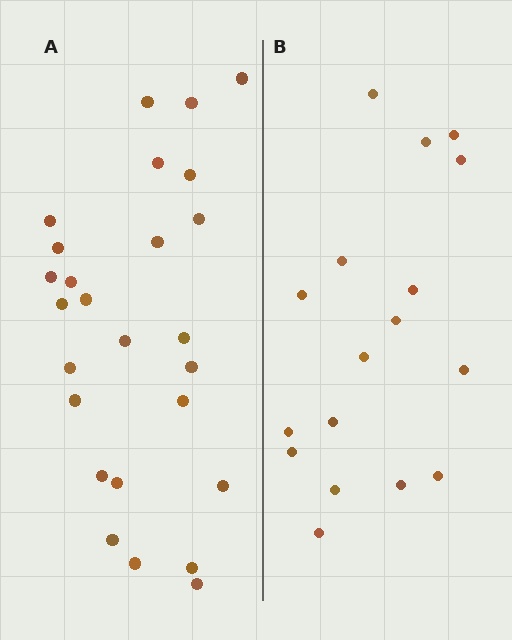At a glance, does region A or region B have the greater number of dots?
Region A (the left region) has more dots.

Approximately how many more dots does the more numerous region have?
Region A has roughly 8 or so more dots than region B.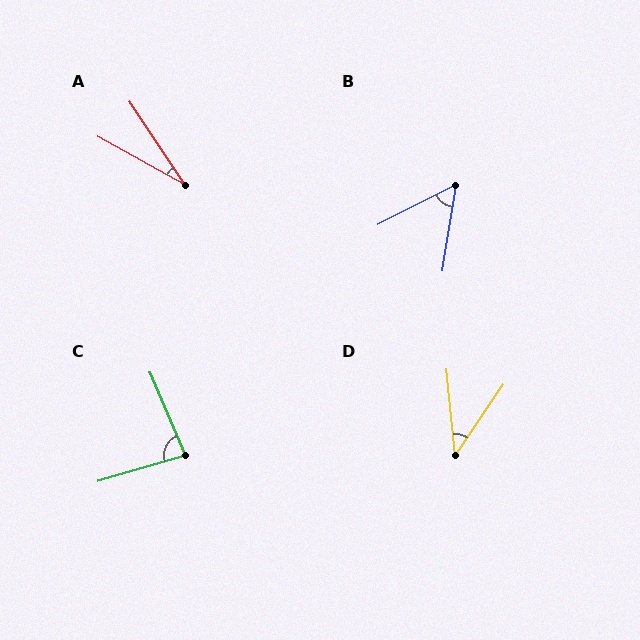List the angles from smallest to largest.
A (28°), D (40°), B (54°), C (83°).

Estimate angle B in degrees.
Approximately 54 degrees.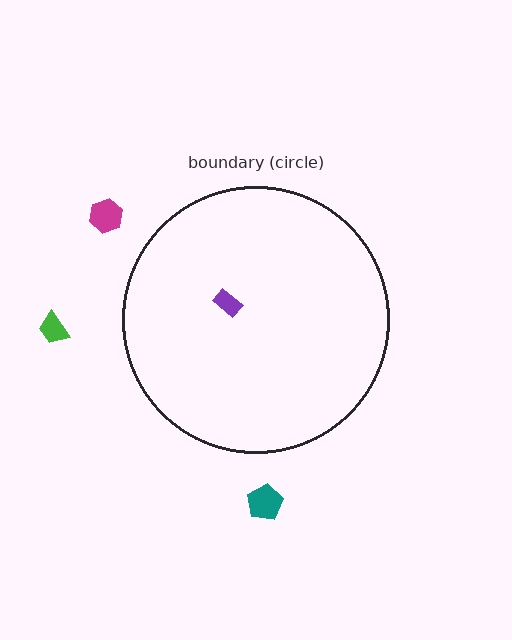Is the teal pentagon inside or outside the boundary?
Outside.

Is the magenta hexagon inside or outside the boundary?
Outside.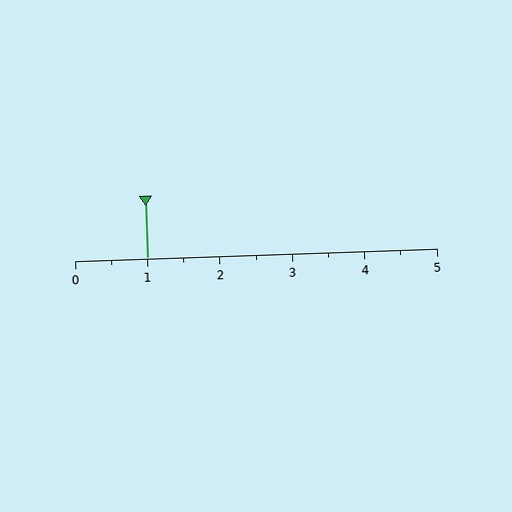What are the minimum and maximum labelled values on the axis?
The axis runs from 0 to 5.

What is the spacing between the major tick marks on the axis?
The major ticks are spaced 1 apart.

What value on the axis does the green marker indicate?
The marker indicates approximately 1.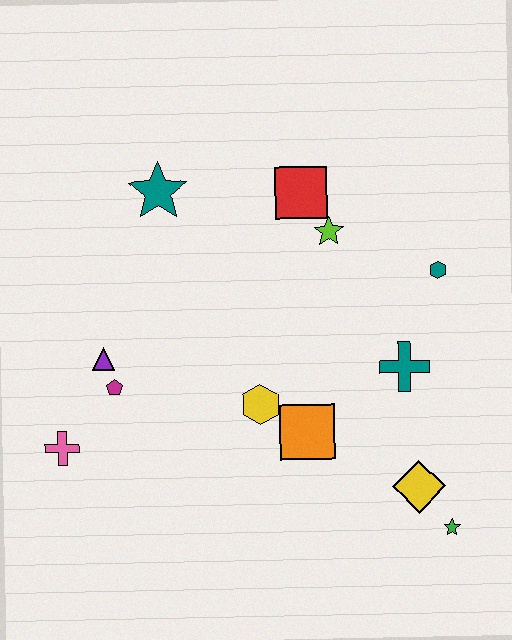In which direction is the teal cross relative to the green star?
The teal cross is above the green star.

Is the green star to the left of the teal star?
No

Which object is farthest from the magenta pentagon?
The green star is farthest from the magenta pentagon.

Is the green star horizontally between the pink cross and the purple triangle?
No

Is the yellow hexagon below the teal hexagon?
Yes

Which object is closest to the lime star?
The red square is closest to the lime star.